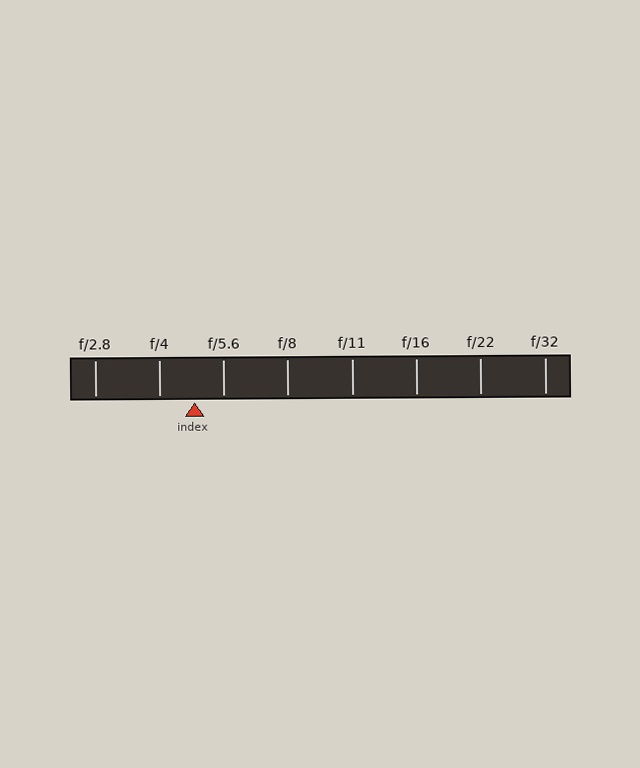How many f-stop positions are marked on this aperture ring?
There are 8 f-stop positions marked.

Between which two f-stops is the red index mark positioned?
The index mark is between f/4 and f/5.6.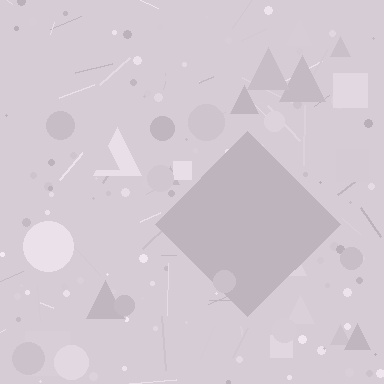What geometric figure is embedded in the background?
A diamond is embedded in the background.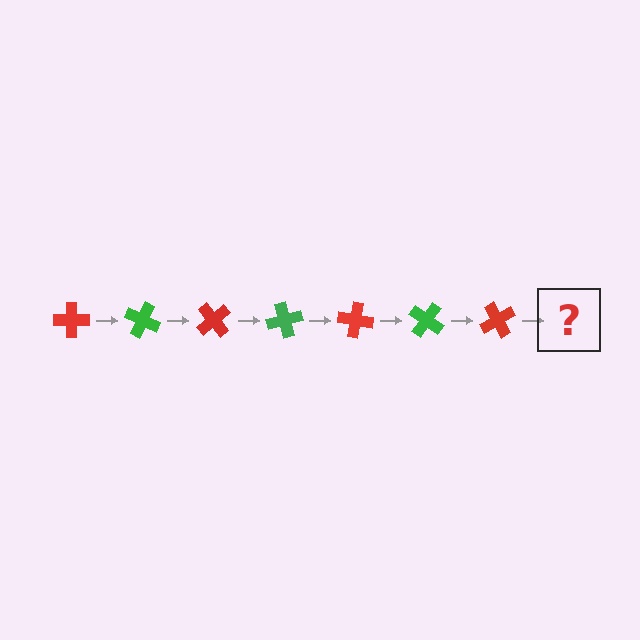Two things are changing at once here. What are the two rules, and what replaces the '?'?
The two rules are that it rotates 25 degrees each step and the color cycles through red and green. The '?' should be a green cross, rotated 175 degrees from the start.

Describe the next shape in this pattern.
It should be a green cross, rotated 175 degrees from the start.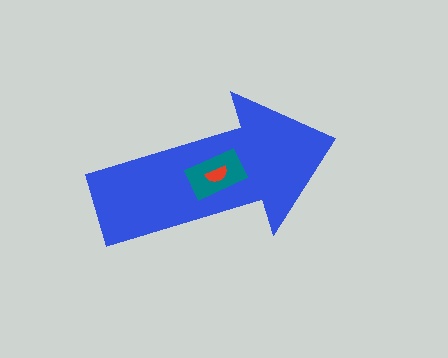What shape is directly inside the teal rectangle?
The red semicircle.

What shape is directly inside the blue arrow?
The teal rectangle.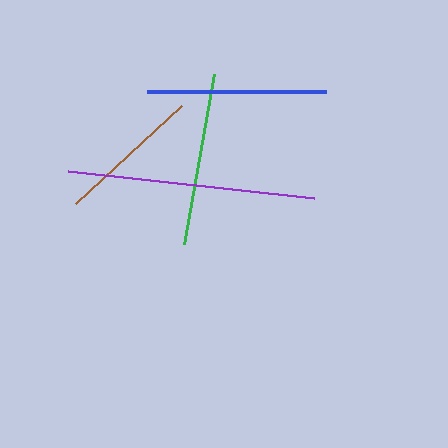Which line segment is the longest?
The purple line is the longest at approximately 247 pixels.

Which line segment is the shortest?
The brown line is the shortest at approximately 145 pixels.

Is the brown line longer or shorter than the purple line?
The purple line is longer than the brown line.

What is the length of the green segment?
The green segment is approximately 173 pixels long.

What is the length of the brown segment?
The brown segment is approximately 145 pixels long.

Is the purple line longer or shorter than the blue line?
The purple line is longer than the blue line.